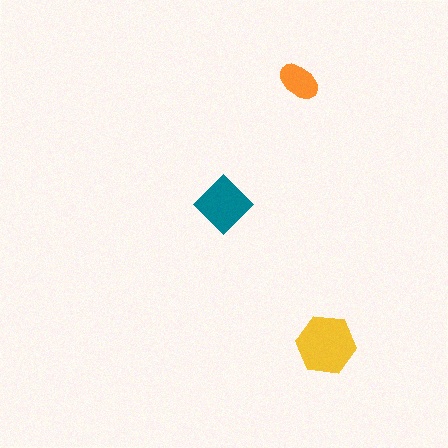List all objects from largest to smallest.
The yellow hexagon, the teal diamond, the orange ellipse.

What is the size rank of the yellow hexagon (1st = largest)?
1st.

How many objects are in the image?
There are 3 objects in the image.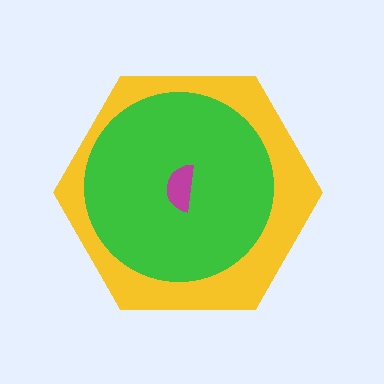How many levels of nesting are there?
3.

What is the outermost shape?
The yellow hexagon.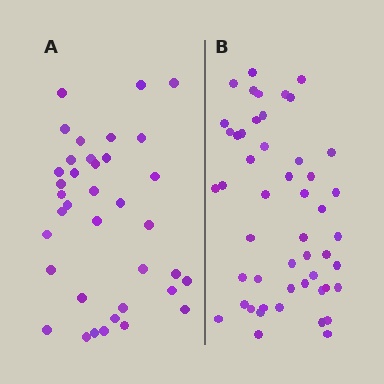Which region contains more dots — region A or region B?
Region B (the right region) has more dots.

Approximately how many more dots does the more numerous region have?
Region B has approximately 15 more dots than region A.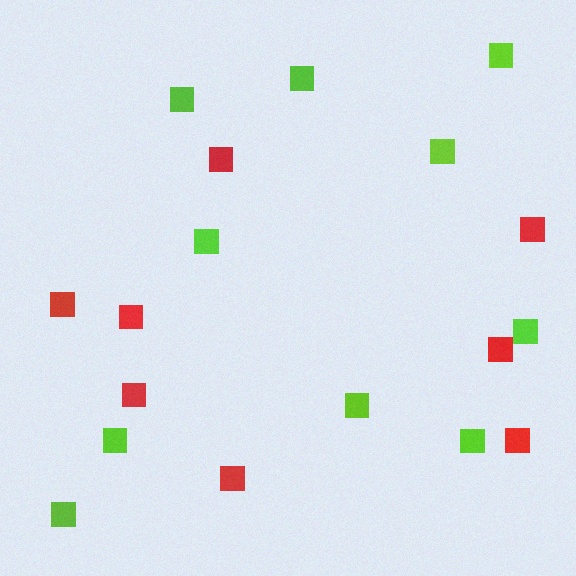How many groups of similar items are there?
There are 2 groups: one group of red squares (8) and one group of lime squares (10).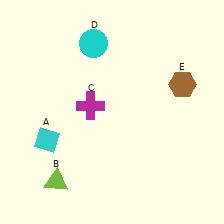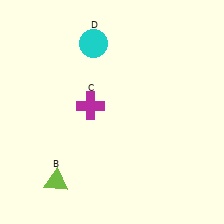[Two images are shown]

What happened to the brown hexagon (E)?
The brown hexagon (E) was removed in Image 2. It was in the top-right area of Image 1.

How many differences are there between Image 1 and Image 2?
There are 2 differences between the two images.